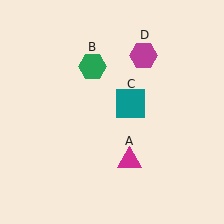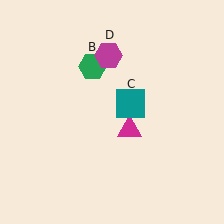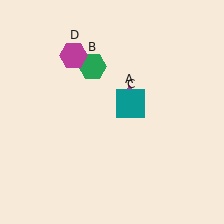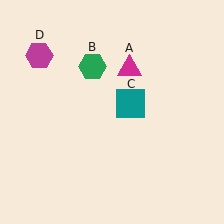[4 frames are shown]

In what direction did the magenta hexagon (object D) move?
The magenta hexagon (object D) moved left.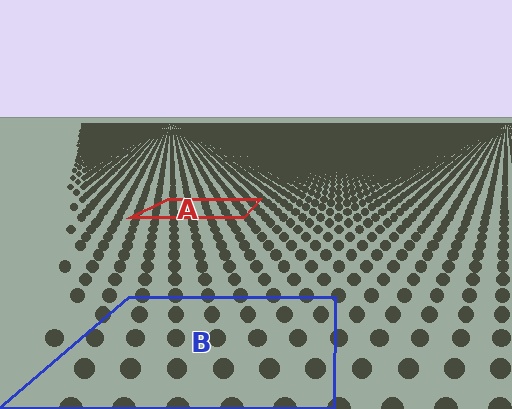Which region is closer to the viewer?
Region B is closer. The texture elements there are larger and more spread out.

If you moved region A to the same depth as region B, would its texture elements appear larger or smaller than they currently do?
They would appear larger. At a closer depth, the same texture elements are projected at a bigger on-screen size.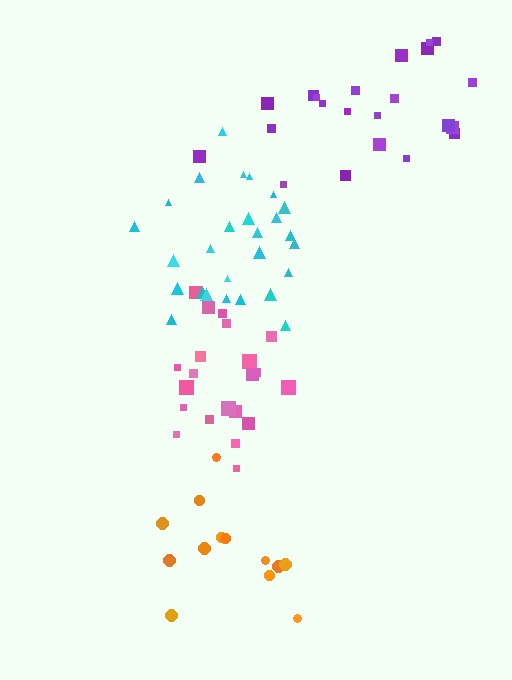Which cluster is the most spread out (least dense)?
Orange.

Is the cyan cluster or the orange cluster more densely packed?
Cyan.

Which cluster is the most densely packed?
Pink.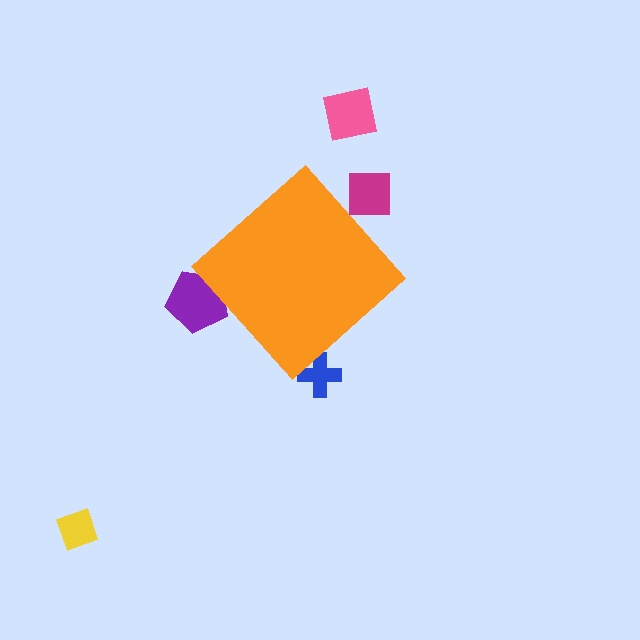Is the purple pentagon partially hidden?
Yes, the purple pentagon is partially hidden behind the orange diamond.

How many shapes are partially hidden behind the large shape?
3 shapes are partially hidden.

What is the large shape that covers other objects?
An orange diamond.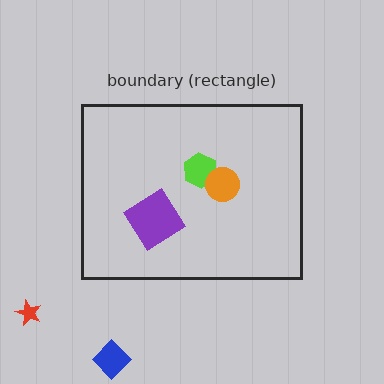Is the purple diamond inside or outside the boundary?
Inside.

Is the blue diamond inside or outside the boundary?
Outside.